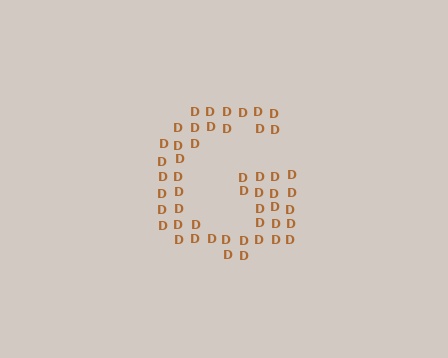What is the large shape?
The large shape is the letter G.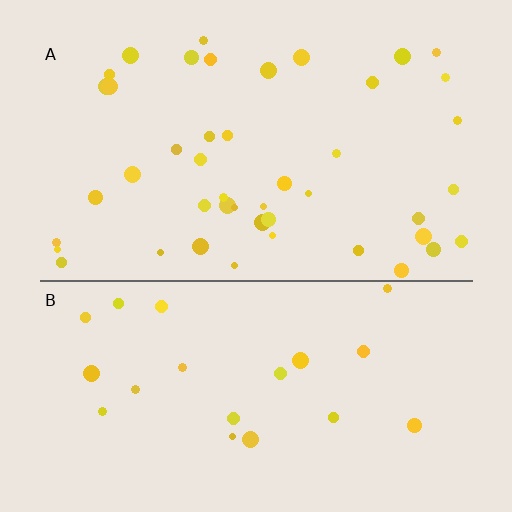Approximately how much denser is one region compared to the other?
Approximately 2.2× — region A over region B.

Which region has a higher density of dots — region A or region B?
A (the top).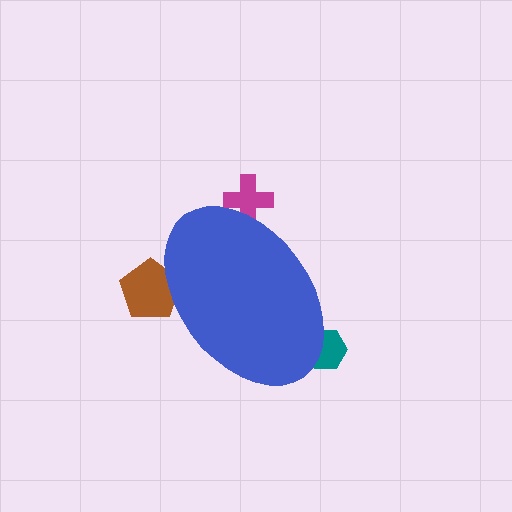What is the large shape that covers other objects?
A blue ellipse.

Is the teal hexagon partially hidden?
Yes, the teal hexagon is partially hidden behind the blue ellipse.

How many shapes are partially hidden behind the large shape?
3 shapes are partially hidden.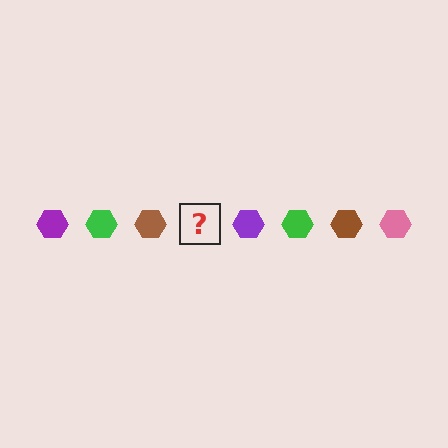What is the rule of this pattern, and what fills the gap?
The rule is that the pattern cycles through purple, green, brown, pink hexagons. The gap should be filled with a pink hexagon.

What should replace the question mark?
The question mark should be replaced with a pink hexagon.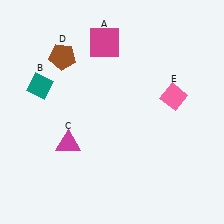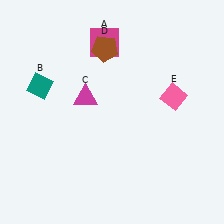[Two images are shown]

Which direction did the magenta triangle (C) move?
The magenta triangle (C) moved up.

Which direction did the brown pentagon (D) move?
The brown pentagon (D) moved right.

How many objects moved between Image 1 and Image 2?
2 objects moved between the two images.